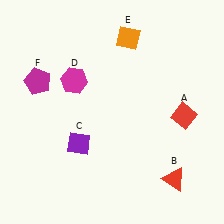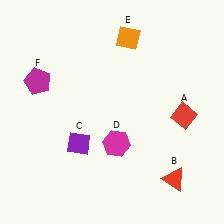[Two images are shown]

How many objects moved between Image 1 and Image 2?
1 object moved between the two images.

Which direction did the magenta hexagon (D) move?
The magenta hexagon (D) moved down.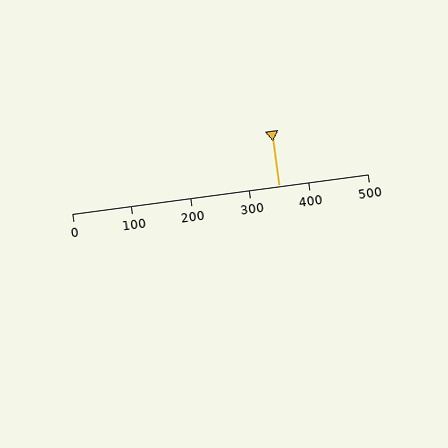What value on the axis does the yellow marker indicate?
The marker indicates approximately 350.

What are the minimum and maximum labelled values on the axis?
The axis runs from 0 to 500.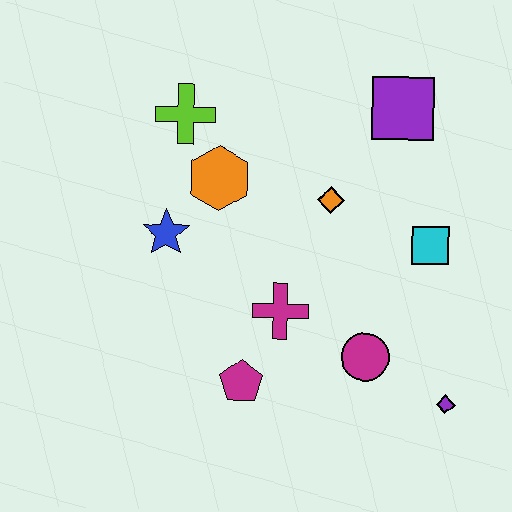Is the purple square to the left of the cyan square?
Yes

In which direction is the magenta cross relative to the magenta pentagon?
The magenta cross is above the magenta pentagon.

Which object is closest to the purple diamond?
The magenta circle is closest to the purple diamond.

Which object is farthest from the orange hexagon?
The purple diamond is farthest from the orange hexagon.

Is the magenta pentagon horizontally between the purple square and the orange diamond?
No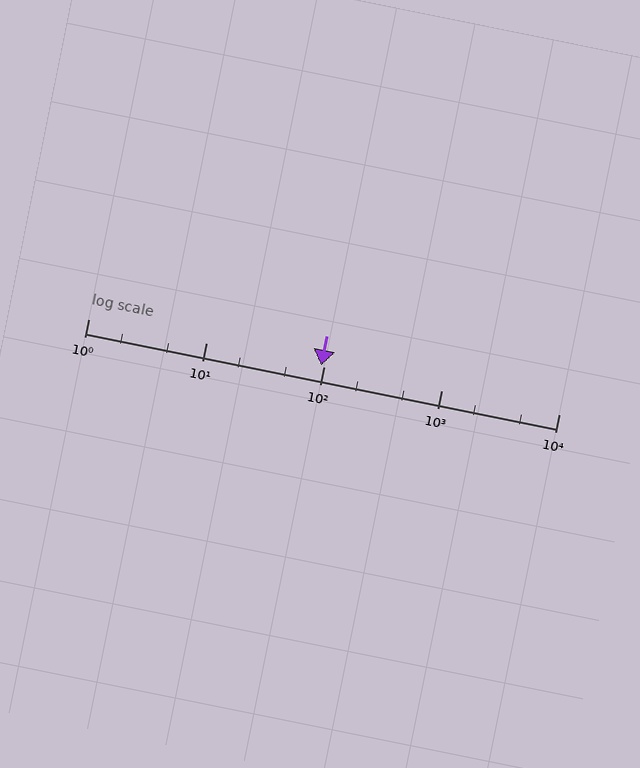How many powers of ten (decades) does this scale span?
The scale spans 4 decades, from 1 to 10000.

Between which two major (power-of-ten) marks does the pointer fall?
The pointer is between 10 and 100.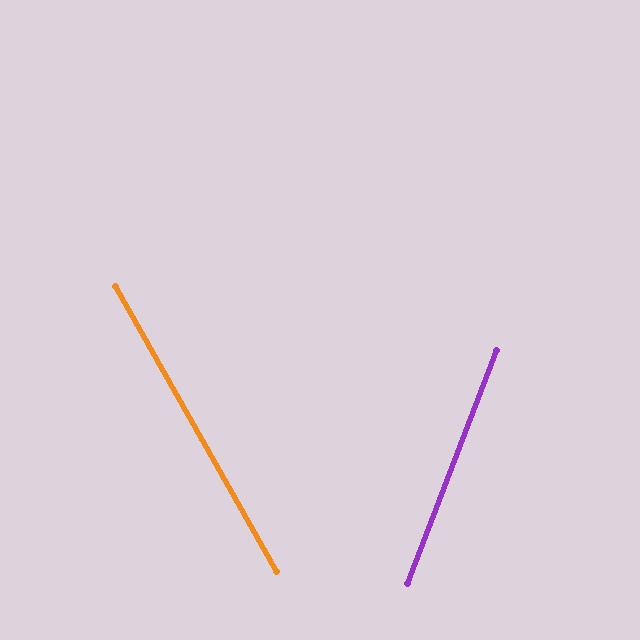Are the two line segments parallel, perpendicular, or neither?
Neither parallel nor perpendicular — they differ by about 50°.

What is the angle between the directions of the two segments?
Approximately 50 degrees.